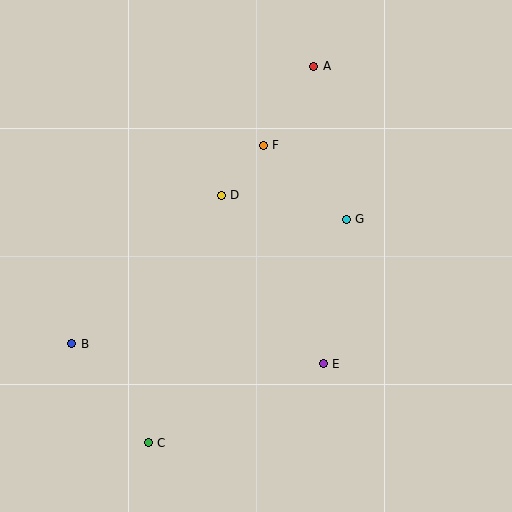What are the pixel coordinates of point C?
Point C is at (148, 443).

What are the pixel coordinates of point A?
Point A is at (314, 66).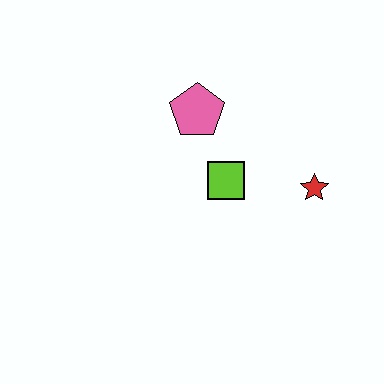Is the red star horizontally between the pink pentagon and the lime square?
No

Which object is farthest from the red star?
The pink pentagon is farthest from the red star.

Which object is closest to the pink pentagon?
The lime square is closest to the pink pentagon.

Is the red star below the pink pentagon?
Yes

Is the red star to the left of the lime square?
No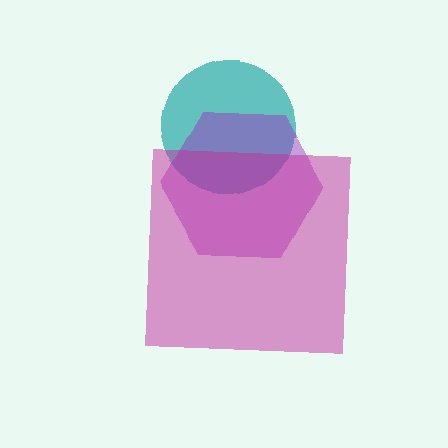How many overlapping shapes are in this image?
There are 3 overlapping shapes in the image.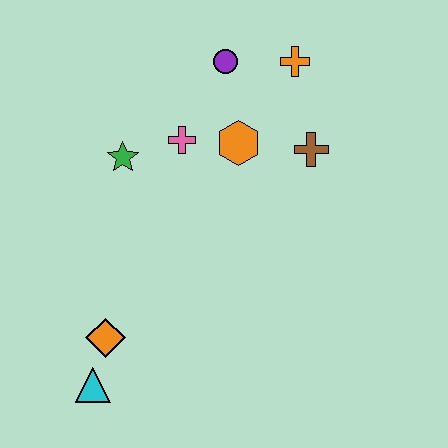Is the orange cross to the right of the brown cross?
No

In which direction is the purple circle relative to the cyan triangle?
The purple circle is above the cyan triangle.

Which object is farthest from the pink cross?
The cyan triangle is farthest from the pink cross.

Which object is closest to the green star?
The pink cross is closest to the green star.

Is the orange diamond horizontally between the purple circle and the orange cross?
No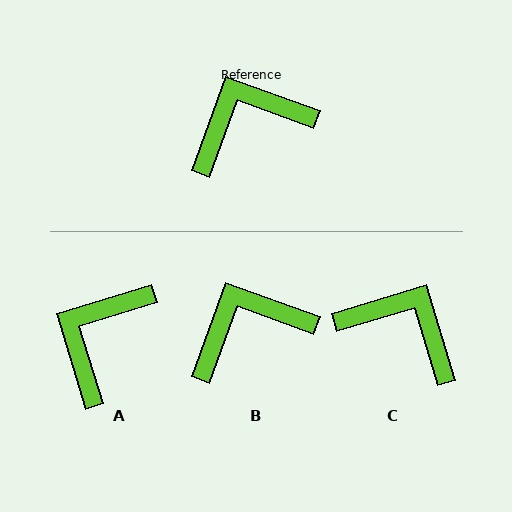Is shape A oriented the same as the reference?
No, it is off by about 37 degrees.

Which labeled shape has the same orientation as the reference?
B.